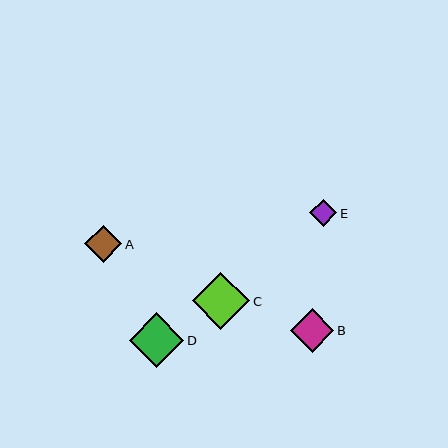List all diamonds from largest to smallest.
From largest to smallest: C, D, B, A, E.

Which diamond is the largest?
Diamond C is the largest with a size of approximately 57 pixels.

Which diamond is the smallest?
Diamond E is the smallest with a size of approximately 28 pixels.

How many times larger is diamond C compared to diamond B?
Diamond C is approximately 1.3 times the size of diamond B.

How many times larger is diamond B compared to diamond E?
Diamond B is approximately 1.6 times the size of diamond E.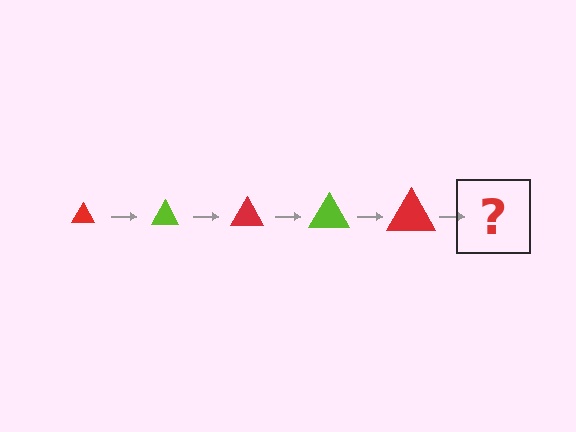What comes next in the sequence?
The next element should be a lime triangle, larger than the previous one.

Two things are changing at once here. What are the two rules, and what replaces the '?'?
The two rules are that the triangle grows larger each step and the color cycles through red and lime. The '?' should be a lime triangle, larger than the previous one.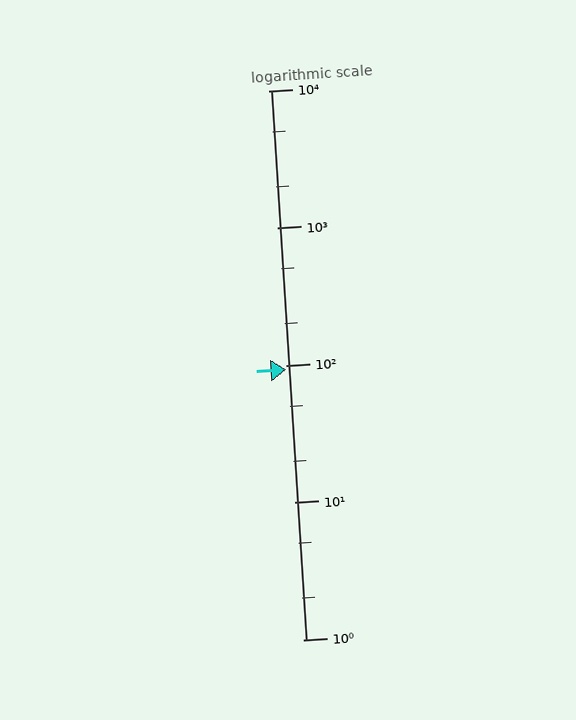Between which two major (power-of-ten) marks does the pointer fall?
The pointer is between 10 and 100.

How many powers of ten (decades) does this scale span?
The scale spans 4 decades, from 1 to 10000.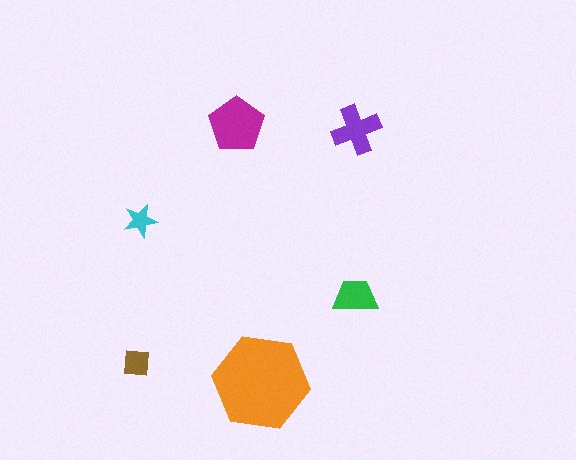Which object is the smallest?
The cyan star.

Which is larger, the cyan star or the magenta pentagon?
The magenta pentagon.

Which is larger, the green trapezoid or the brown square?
The green trapezoid.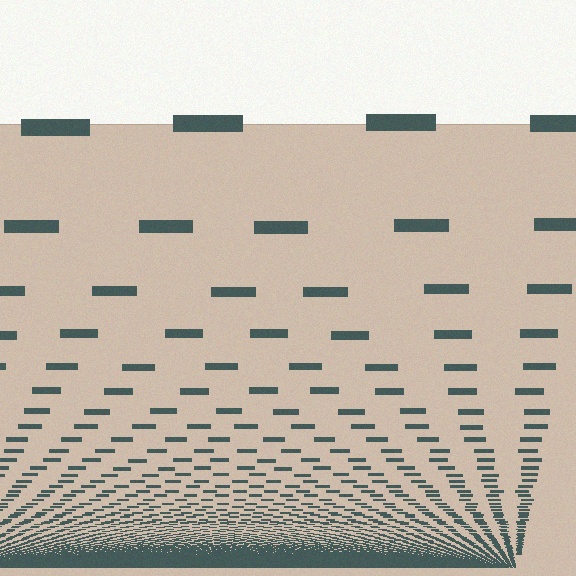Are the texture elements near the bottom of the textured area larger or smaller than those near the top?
Smaller. The gradient is inverted — elements near the bottom are smaller and denser.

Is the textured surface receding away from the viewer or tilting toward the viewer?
The surface appears to tilt toward the viewer. Texture elements get larger and sparser toward the top.